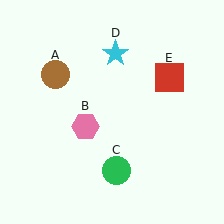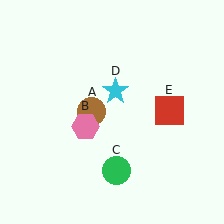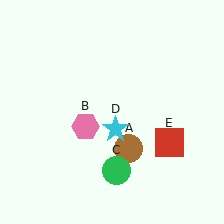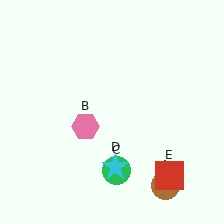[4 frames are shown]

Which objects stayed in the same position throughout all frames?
Pink hexagon (object B) and green circle (object C) remained stationary.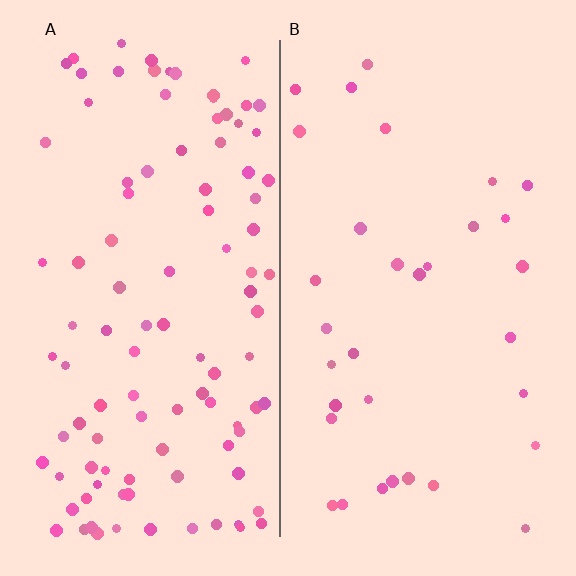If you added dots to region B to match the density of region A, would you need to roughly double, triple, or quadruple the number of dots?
Approximately triple.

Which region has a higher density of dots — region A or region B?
A (the left).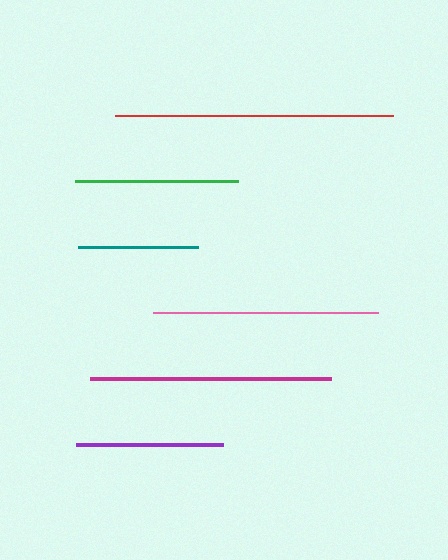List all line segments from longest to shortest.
From longest to shortest: red, magenta, pink, green, purple, teal.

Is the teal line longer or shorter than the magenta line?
The magenta line is longer than the teal line.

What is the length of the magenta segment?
The magenta segment is approximately 242 pixels long.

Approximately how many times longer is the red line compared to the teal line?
The red line is approximately 2.3 times the length of the teal line.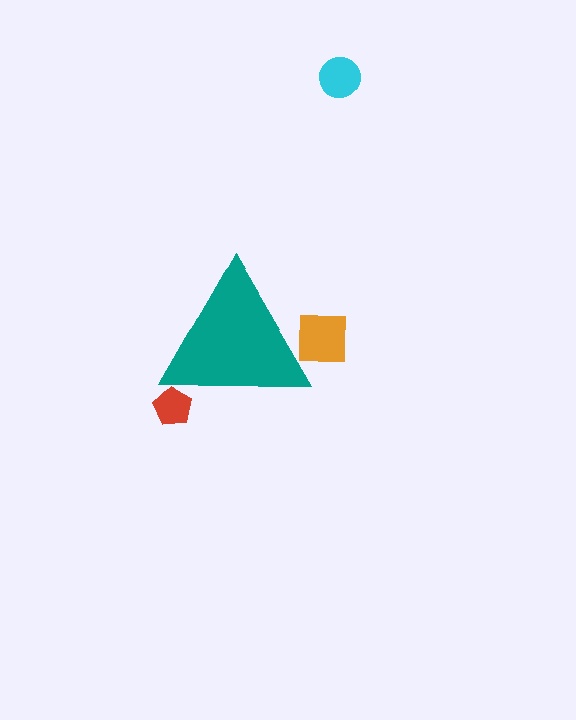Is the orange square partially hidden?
Yes, the orange square is partially hidden behind the teal triangle.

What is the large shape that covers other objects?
A teal triangle.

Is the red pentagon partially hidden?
Yes, the red pentagon is partially hidden behind the teal triangle.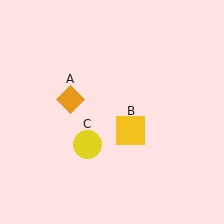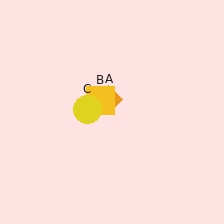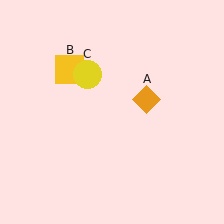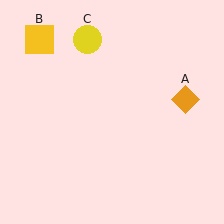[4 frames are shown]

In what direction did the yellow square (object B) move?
The yellow square (object B) moved up and to the left.